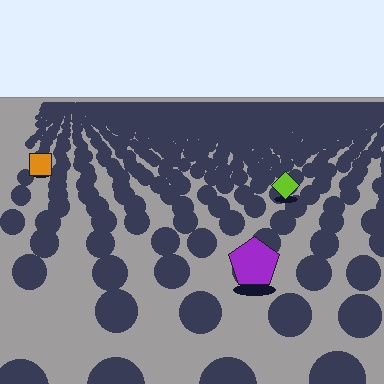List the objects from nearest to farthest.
From nearest to farthest: the purple pentagon, the lime diamond, the orange square.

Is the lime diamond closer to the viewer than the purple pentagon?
No. The purple pentagon is closer — you can tell from the texture gradient: the ground texture is coarser near it.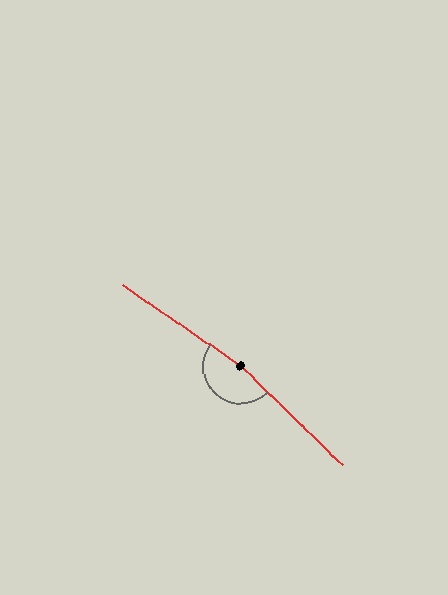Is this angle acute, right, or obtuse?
It is obtuse.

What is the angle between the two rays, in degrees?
Approximately 170 degrees.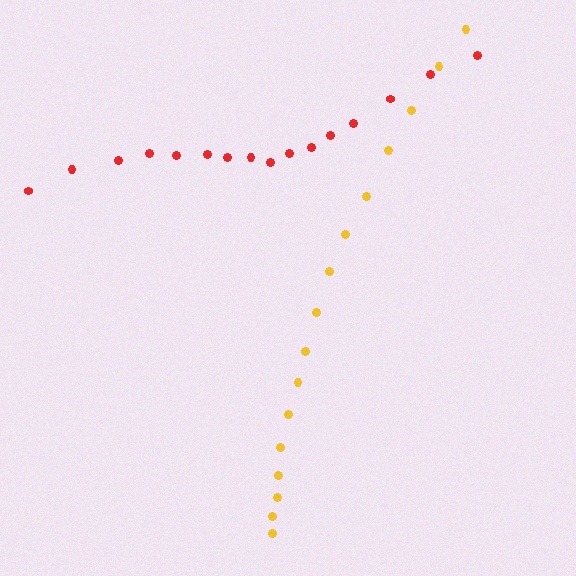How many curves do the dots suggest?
There are 2 distinct paths.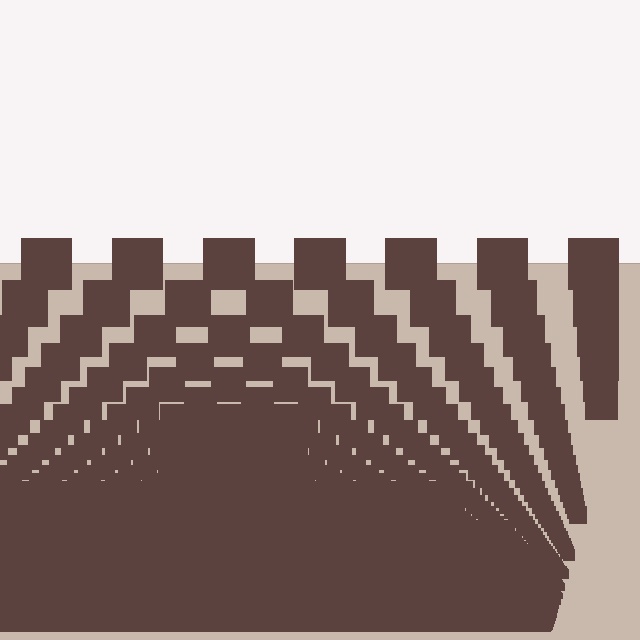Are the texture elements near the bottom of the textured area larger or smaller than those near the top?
Smaller. The gradient is inverted — elements near the bottom are smaller and denser.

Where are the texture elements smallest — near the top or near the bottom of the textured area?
Near the bottom.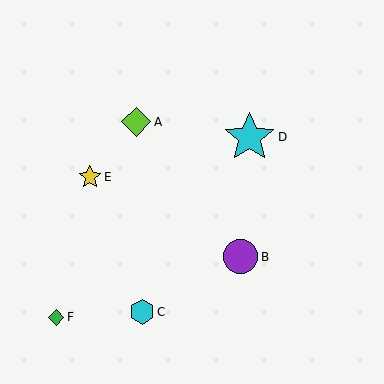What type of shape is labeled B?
Shape B is a purple circle.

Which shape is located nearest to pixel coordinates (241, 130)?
The cyan star (labeled D) at (249, 137) is nearest to that location.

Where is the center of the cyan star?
The center of the cyan star is at (249, 137).